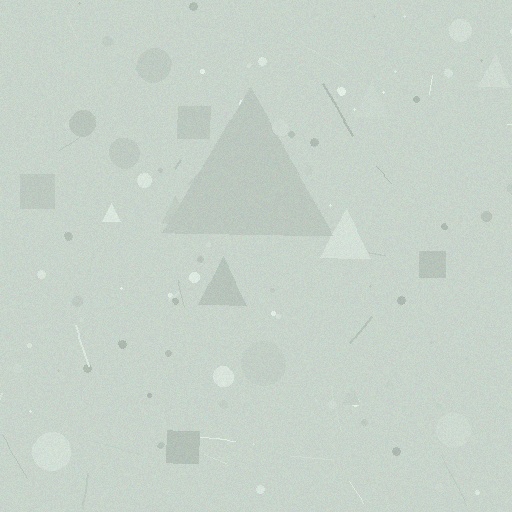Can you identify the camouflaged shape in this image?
The camouflaged shape is a triangle.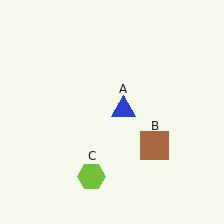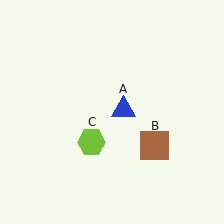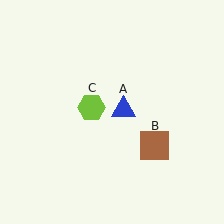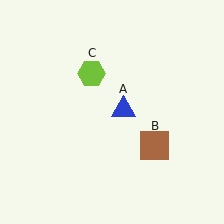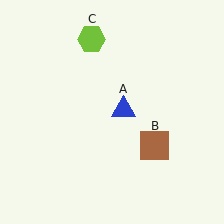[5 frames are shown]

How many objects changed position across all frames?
1 object changed position: lime hexagon (object C).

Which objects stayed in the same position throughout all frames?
Blue triangle (object A) and brown square (object B) remained stationary.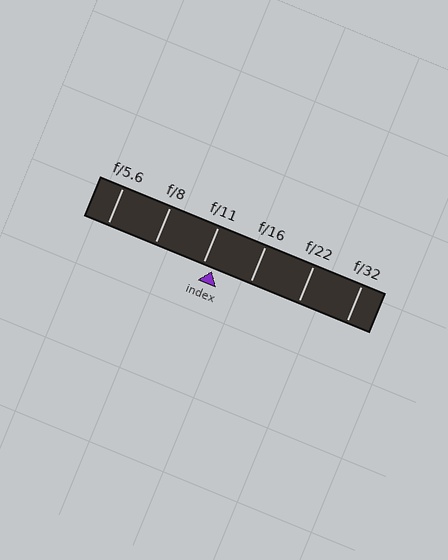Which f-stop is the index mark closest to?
The index mark is closest to f/11.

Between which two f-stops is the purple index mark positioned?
The index mark is between f/11 and f/16.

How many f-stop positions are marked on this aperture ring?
There are 6 f-stop positions marked.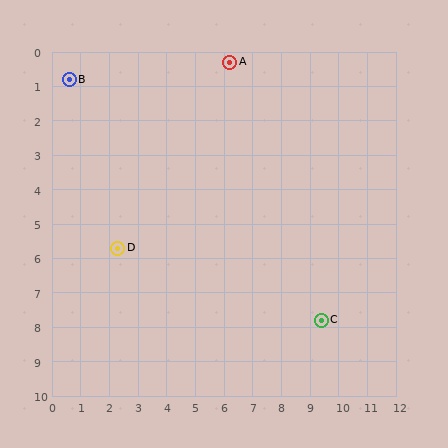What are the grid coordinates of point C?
Point C is at approximately (9.4, 7.8).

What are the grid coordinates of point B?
Point B is at approximately (0.6, 0.8).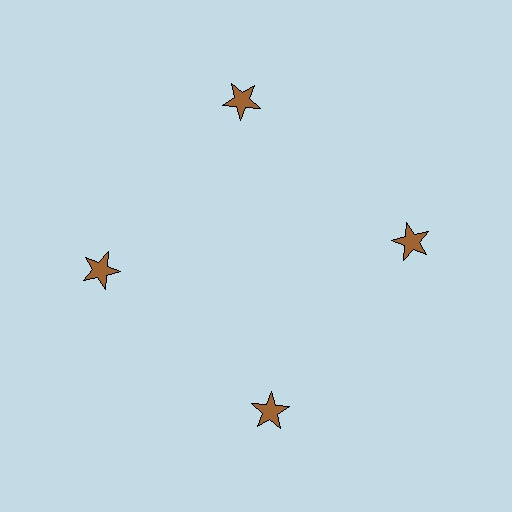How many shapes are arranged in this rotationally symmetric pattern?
There are 4 shapes, arranged in 4 groups of 1.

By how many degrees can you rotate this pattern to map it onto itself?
The pattern maps onto itself every 90 degrees of rotation.